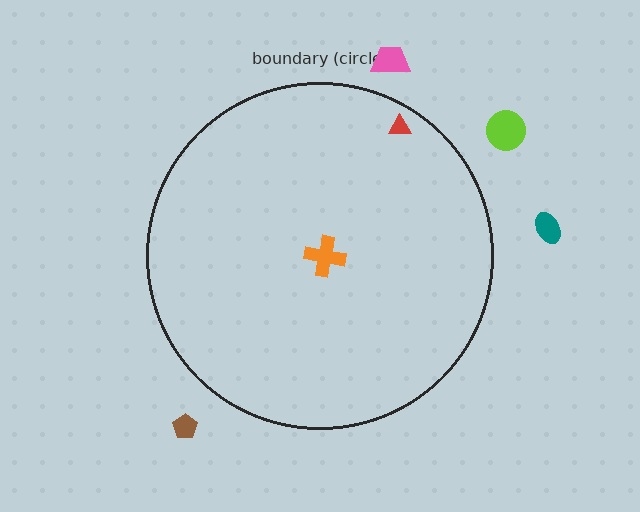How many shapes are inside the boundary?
2 inside, 4 outside.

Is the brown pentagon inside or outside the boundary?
Outside.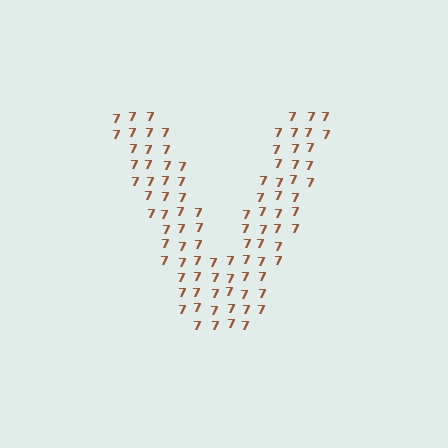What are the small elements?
The small elements are digit 7's.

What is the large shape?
The large shape is the letter V.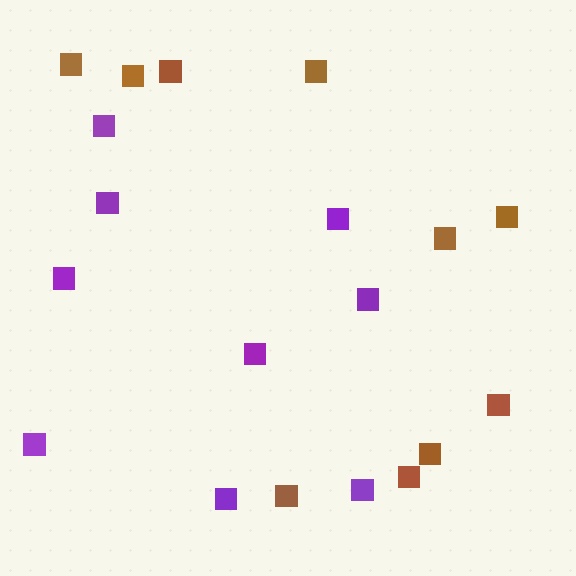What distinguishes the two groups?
There are 2 groups: one group of purple squares (9) and one group of brown squares (10).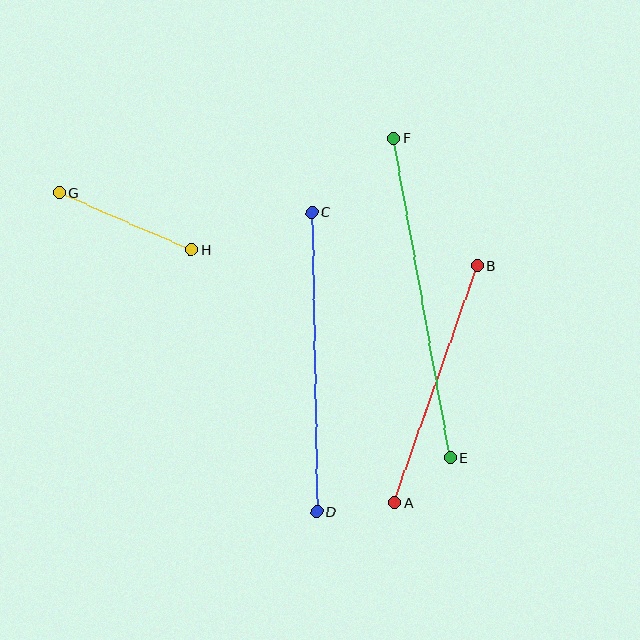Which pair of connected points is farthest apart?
Points E and F are farthest apart.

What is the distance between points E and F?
The distance is approximately 325 pixels.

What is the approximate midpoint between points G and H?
The midpoint is at approximately (125, 221) pixels.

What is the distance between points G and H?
The distance is approximately 144 pixels.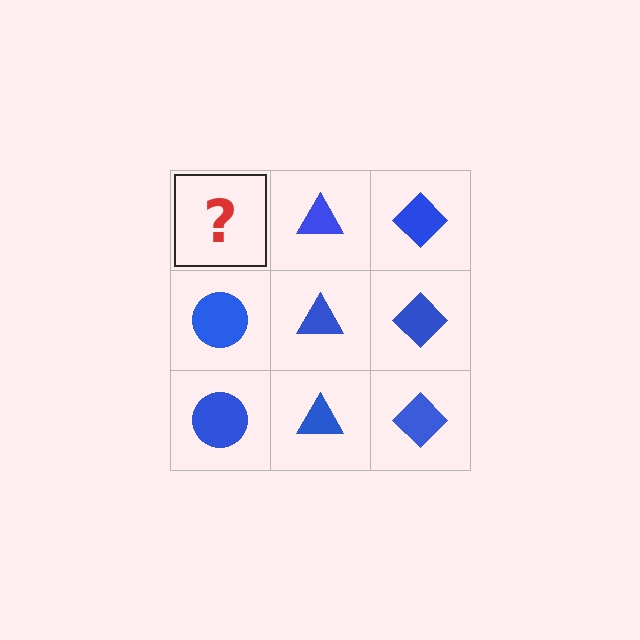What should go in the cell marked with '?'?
The missing cell should contain a blue circle.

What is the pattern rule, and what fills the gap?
The rule is that each column has a consistent shape. The gap should be filled with a blue circle.